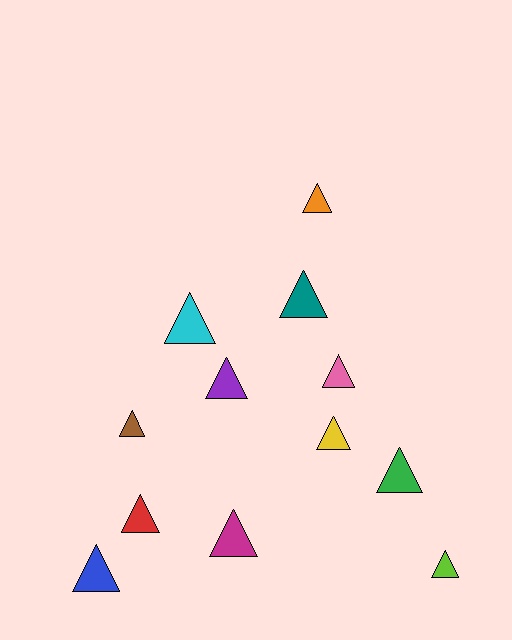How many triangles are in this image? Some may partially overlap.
There are 12 triangles.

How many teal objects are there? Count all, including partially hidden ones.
There is 1 teal object.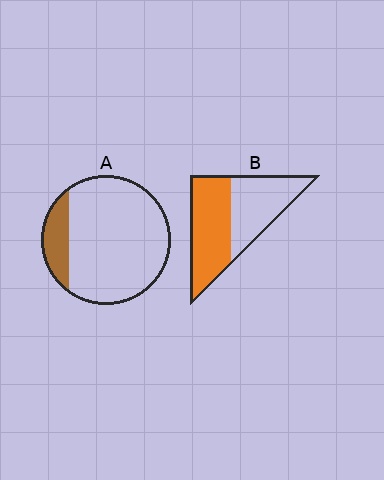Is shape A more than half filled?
No.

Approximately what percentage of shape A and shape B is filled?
A is approximately 15% and B is approximately 55%.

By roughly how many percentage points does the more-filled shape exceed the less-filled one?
By roughly 35 percentage points (B over A).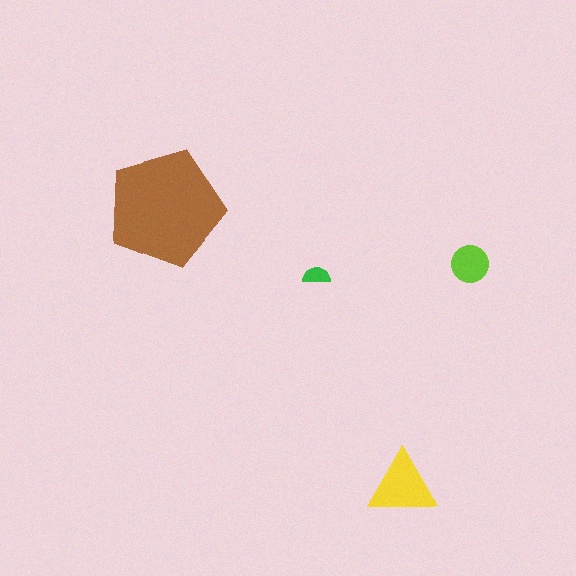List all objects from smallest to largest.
The green semicircle, the lime circle, the yellow triangle, the brown pentagon.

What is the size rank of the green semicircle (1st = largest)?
4th.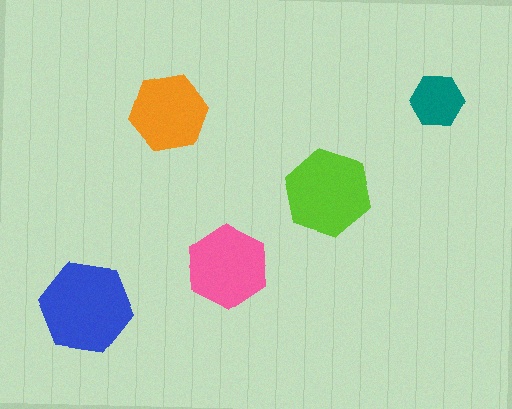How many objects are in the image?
There are 5 objects in the image.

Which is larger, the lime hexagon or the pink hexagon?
The lime one.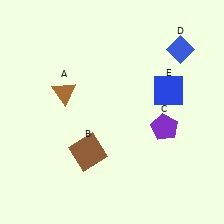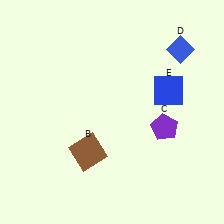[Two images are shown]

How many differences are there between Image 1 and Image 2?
There is 1 difference between the two images.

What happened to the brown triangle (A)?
The brown triangle (A) was removed in Image 2. It was in the top-left area of Image 1.